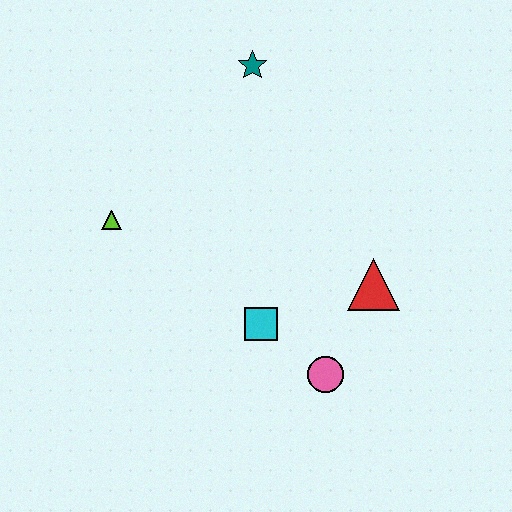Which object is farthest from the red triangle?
The lime triangle is farthest from the red triangle.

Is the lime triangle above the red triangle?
Yes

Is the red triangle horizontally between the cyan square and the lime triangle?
No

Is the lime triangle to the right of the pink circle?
No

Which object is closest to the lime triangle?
The cyan square is closest to the lime triangle.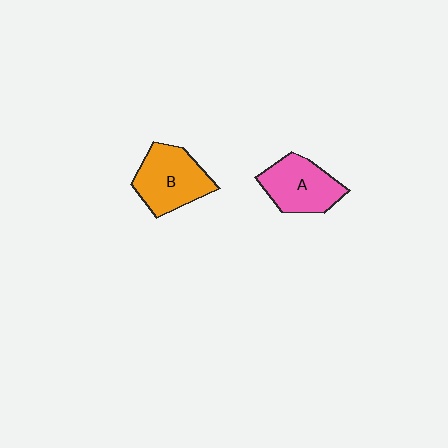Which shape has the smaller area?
Shape A (pink).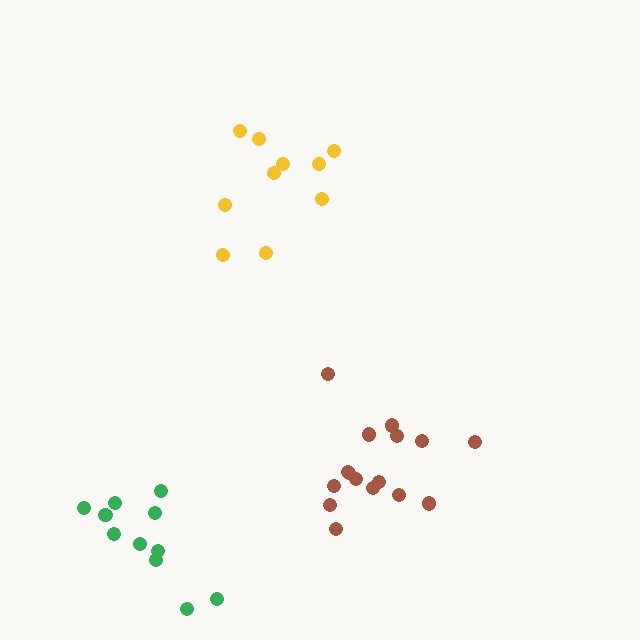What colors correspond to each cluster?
The clusters are colored: brown, yellow, green.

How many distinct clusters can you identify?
There are 3 distinct clusters.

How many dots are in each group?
Group 1: 16 dots, Group 2: 10 dots, Group 3: 11 dots (37 total).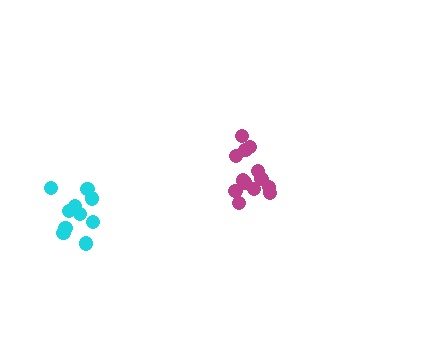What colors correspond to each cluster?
The clusters are colored: magenta, cyan.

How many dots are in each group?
Group 1: 13 dots, Group 2: 10 dots (23 total).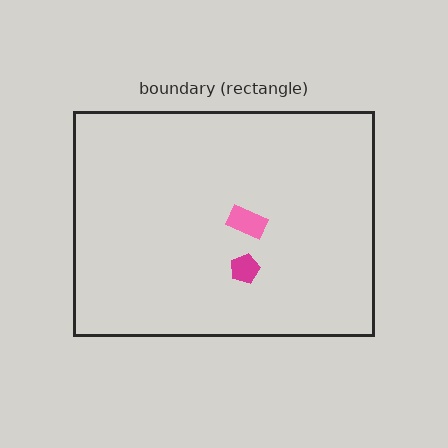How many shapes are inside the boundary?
2 inside, 0 outside.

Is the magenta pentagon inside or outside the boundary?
Inside.